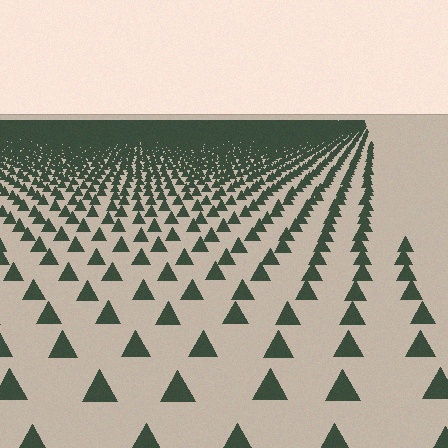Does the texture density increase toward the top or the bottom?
Density increases toward the top.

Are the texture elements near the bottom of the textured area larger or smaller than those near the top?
Larger. Near the bottom, elements are closer to the viewer and appear at a bigger on-screen size.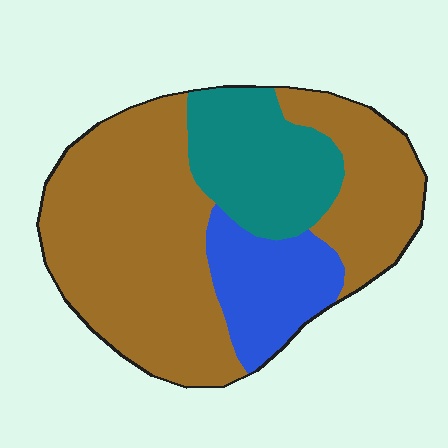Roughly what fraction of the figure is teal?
Teal covers around 20% of the figure.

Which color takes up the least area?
Blue, at roughly 15%.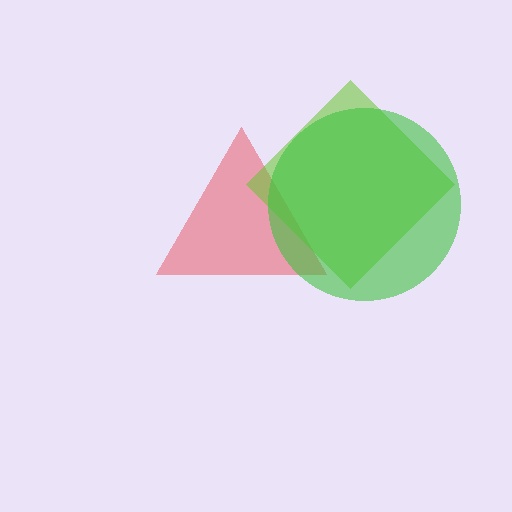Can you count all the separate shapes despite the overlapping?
Yes, there are 3 separate shapes.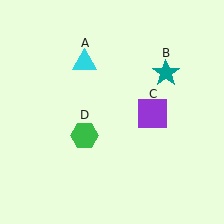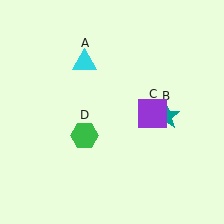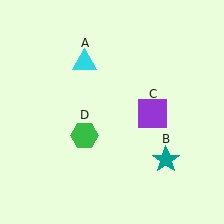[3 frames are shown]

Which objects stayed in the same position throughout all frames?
Cyan triangle (object A) and purple square (object C) and green hexagon (object D) remained stationary.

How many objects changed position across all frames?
1 object changed position: teal star (object B).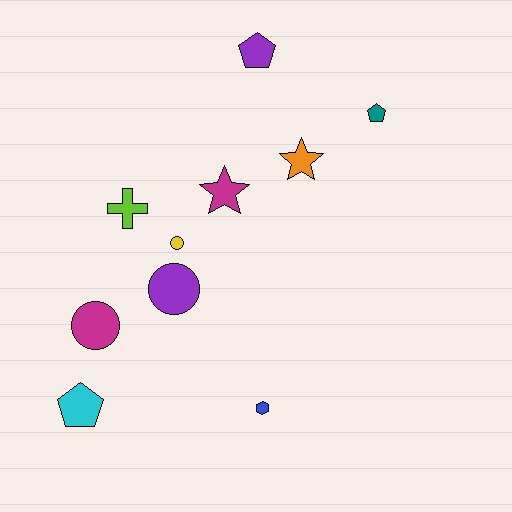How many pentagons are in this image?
There are 3 pentagons.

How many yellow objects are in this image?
There is 1 yellow object.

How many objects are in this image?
There are 10 objects.